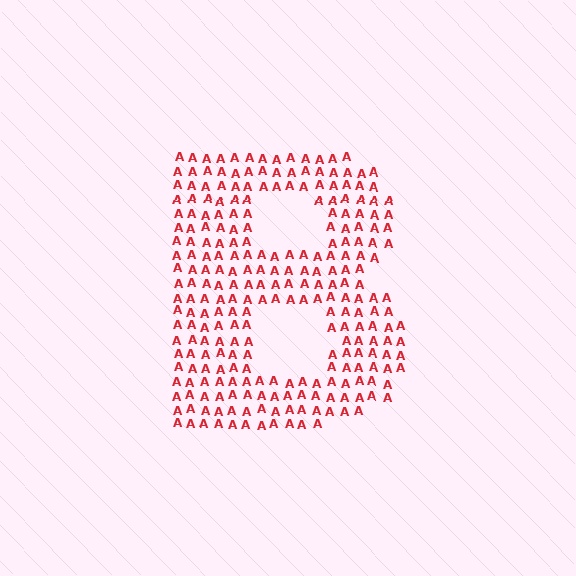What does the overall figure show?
The overall figure shows the letter B.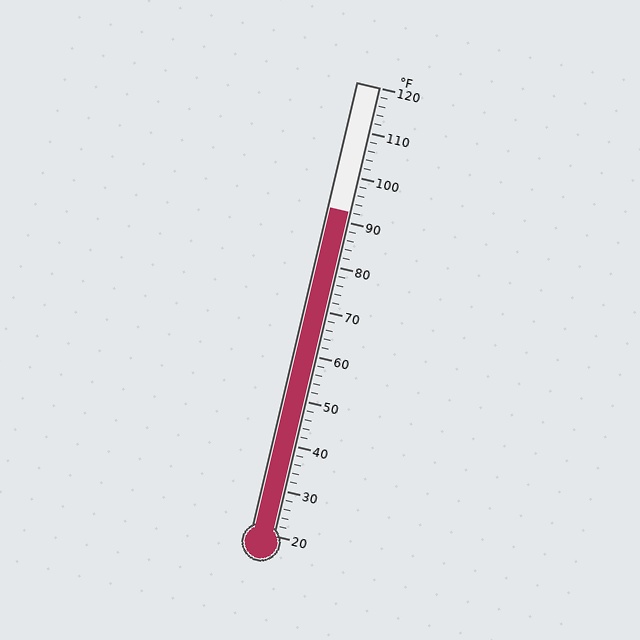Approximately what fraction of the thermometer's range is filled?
The thermometer is filled to approximately 70% of its range.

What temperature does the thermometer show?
The thermometer shows approximately 92°F.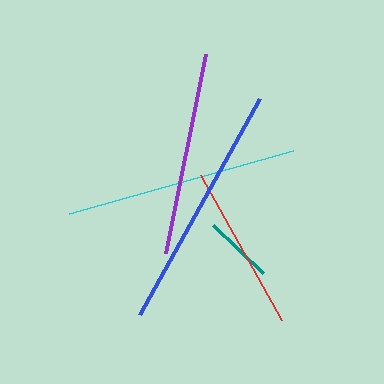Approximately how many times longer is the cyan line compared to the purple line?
The cyan line is approximately 1.1 times the length of the purple line.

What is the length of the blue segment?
The blue segment is approximately 246 pixels long.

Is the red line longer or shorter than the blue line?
The blue line is longer than the red line.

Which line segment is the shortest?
The teal line is the shortest at approximately 69 pixels.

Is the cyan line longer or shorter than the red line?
The cyan line is longer than the red line.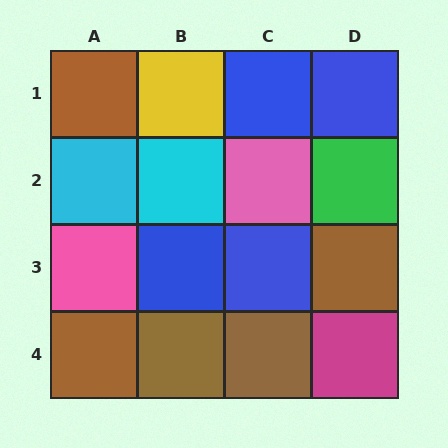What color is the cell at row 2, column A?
Cyan.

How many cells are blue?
4 cells are blue.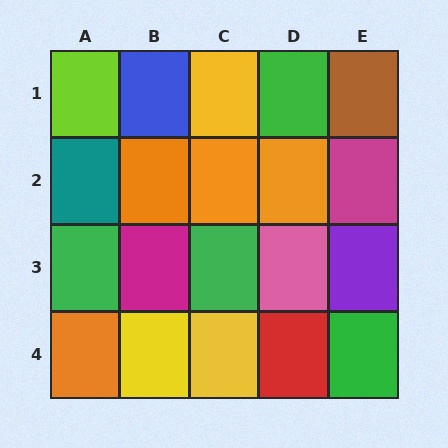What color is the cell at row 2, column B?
Orange.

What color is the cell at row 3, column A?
Green.